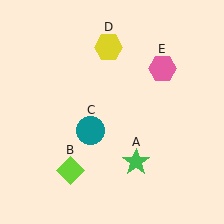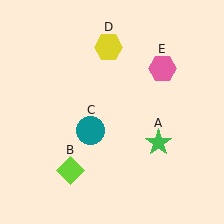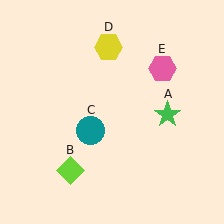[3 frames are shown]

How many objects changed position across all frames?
1 object changed position: green star (object A).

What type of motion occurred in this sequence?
The green star (object A) rotated counterclockwise around the center of the scene.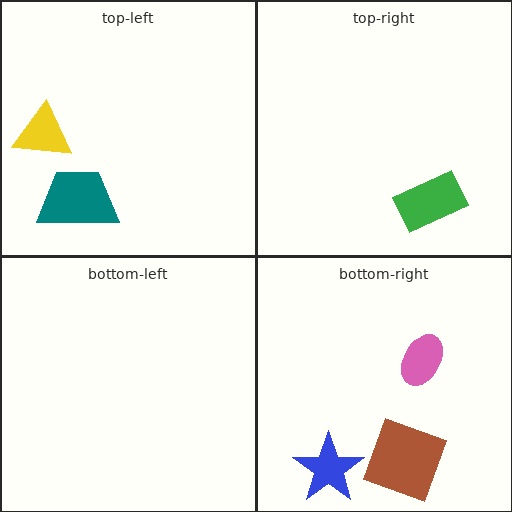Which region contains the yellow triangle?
The top-left region.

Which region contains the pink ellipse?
The bottom-right region.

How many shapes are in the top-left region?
2.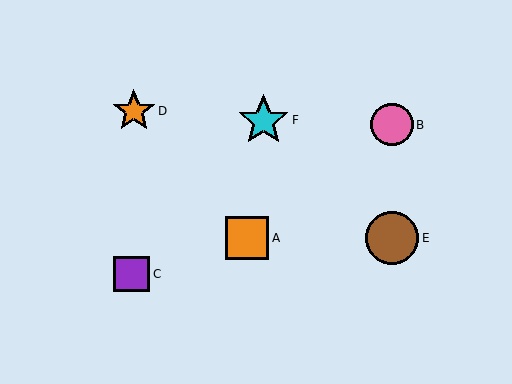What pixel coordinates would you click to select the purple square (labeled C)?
Click at (132, 274) to select the purple square C.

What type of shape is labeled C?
Shape C is a purple square.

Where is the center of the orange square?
The center of the orange square is at (247, 238).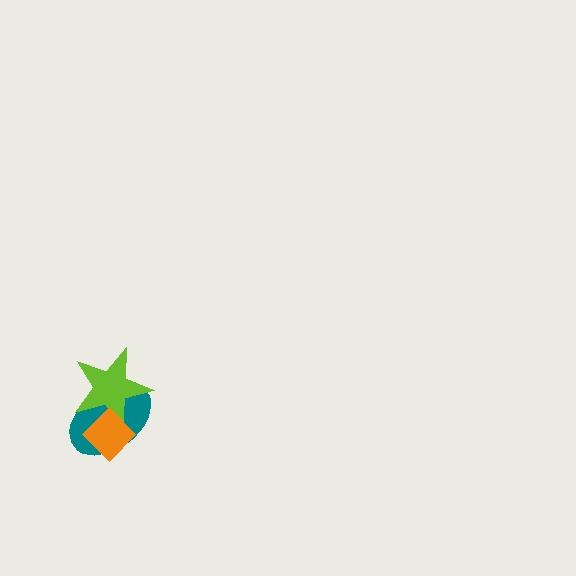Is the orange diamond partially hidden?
No, no other shape covers it.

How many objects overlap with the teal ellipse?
2 objects overlap with the teal ellipse.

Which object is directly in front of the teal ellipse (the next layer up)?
The lime star is directly in front of the teal ellipse.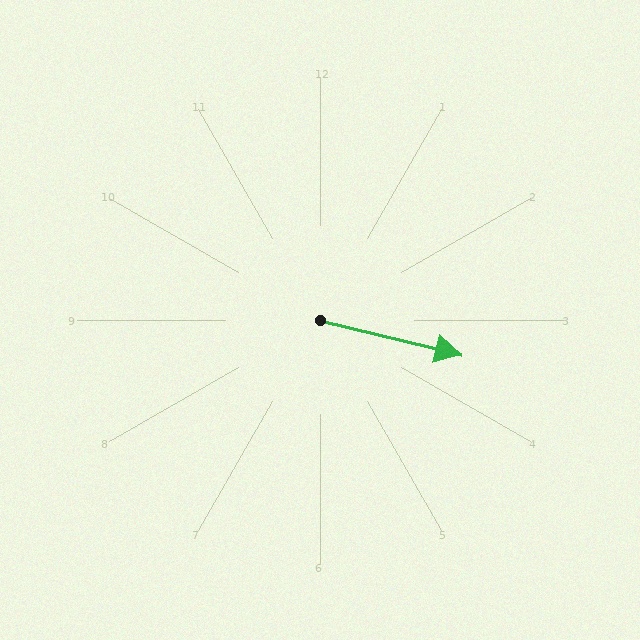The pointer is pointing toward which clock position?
Roughly 3 o'clock.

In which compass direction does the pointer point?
East.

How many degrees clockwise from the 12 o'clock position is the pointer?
Approximately 104 degrees.